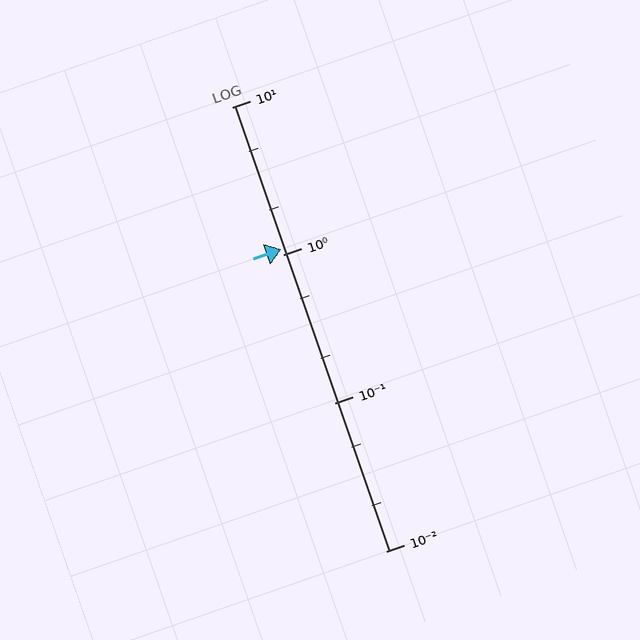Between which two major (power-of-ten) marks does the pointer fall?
The pointer is between 1 and 10.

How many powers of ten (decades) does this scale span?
The scale spans 3 decades, from 0.01 to 10.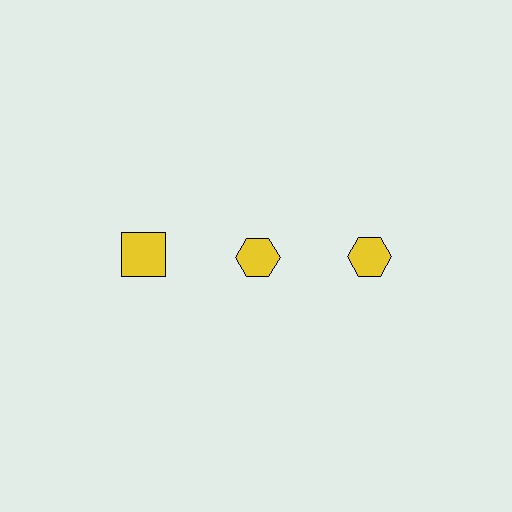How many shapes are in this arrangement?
There are 3 shapes arranged in a grid pattern.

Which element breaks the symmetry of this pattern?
The yellow square in the top row, leftmost column breaks the symmetry. All other shapes are yellow hexagons.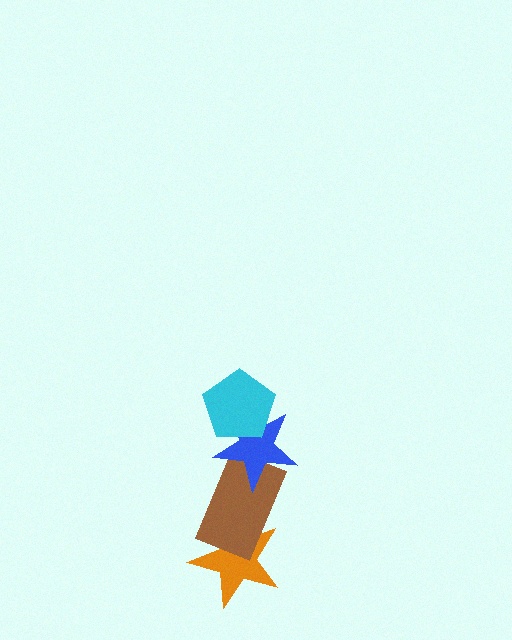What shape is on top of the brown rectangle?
The blue star is on top of the brown rectangle.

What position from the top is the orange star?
The orange star is 4th from the top.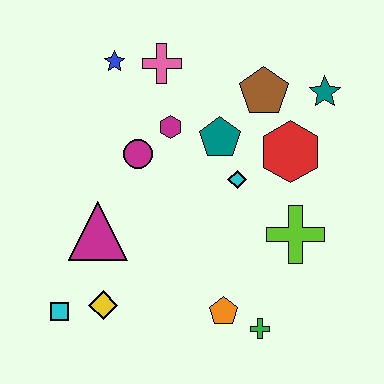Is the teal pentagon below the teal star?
Yes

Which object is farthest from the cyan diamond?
The cyan square is farthest from the cyan diamond.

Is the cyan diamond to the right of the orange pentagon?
Yes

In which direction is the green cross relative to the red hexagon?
The green cross is below the red hexagon.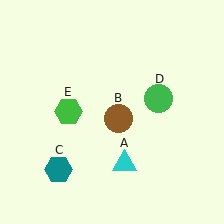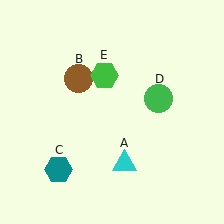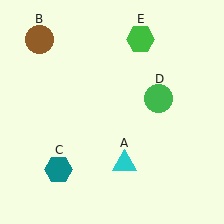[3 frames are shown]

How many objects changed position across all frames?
2 objects changed position: brown circle (object B), green hexagon (object E).